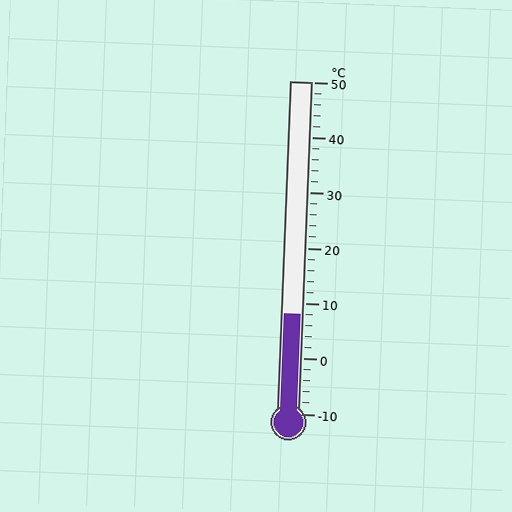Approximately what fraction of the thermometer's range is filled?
The thermometer is filled to approximately 30% of its range.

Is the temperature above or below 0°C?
The temperature is above 0°C.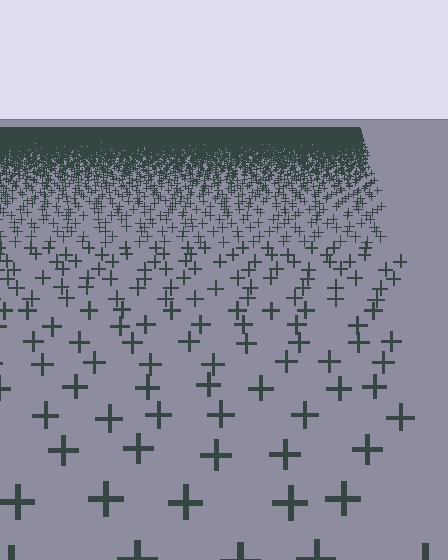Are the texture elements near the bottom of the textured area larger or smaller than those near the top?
Larger. Near the bottom, elements are closer to the viewer and appear at a bigger on-screen size.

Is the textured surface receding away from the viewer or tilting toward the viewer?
The surface is receding away from the viewer. Texture elements get smaller and denser toward the top.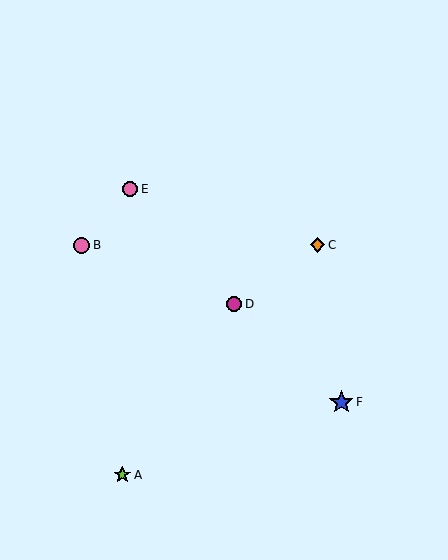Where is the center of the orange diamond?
The center of the orange diamond is at (318, 245).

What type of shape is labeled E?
Shape E is a pink circle.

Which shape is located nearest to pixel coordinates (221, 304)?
The magenta circle (labeled D) at (234, 304) is nearest to that location.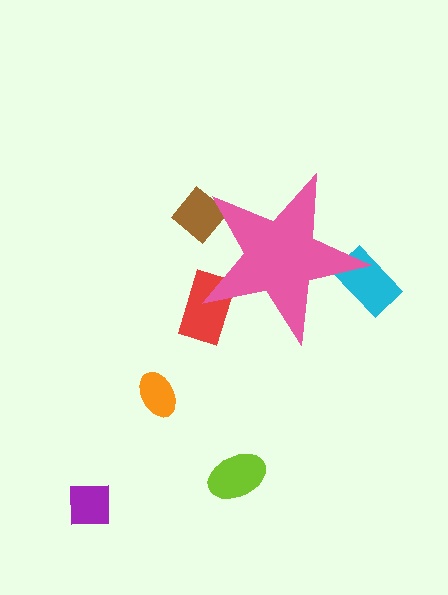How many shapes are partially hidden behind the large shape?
3 shapes are partially hidden.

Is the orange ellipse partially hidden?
No, the orange ellipse is fully visible.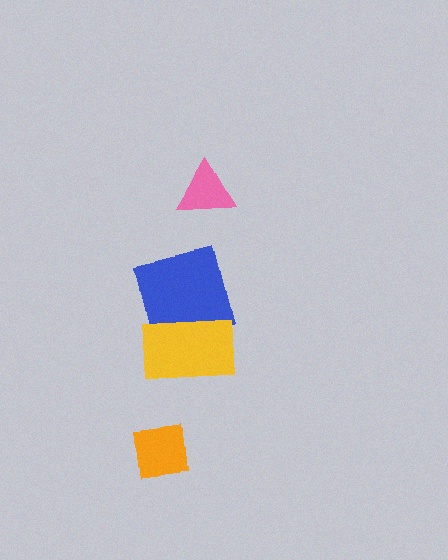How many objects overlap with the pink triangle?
0 objects overlap with the pink triangle.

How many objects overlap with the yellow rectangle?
1 object overlaps with the yellow rectangle.